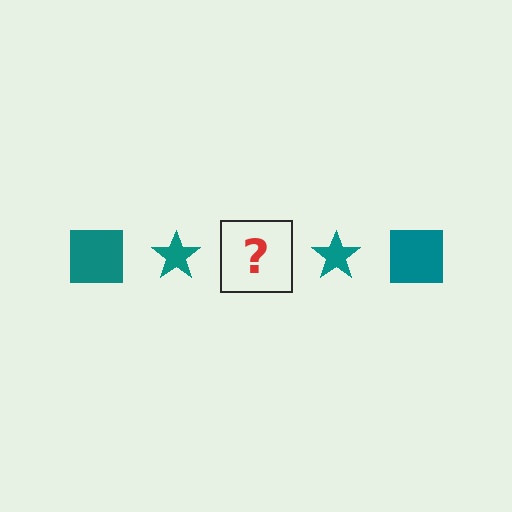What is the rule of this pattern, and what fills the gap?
The rule is that the pattern cycles through square, star shapes in teal. The gap should be filled with a teal square.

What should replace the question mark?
The question mark should be replaced with a teal square.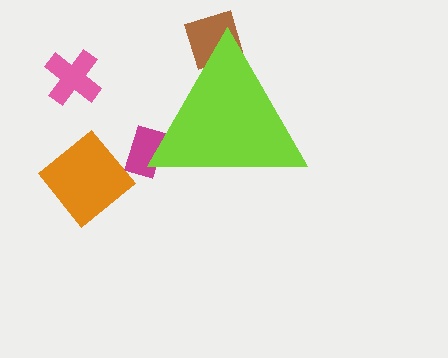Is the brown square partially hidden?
Yes, the brown square is partially hidden behind the lime triangle.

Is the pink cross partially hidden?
No, the pink cross is fully visible.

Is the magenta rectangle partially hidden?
Yes, the magenta rectangle is partially hidden behind the lime triangle.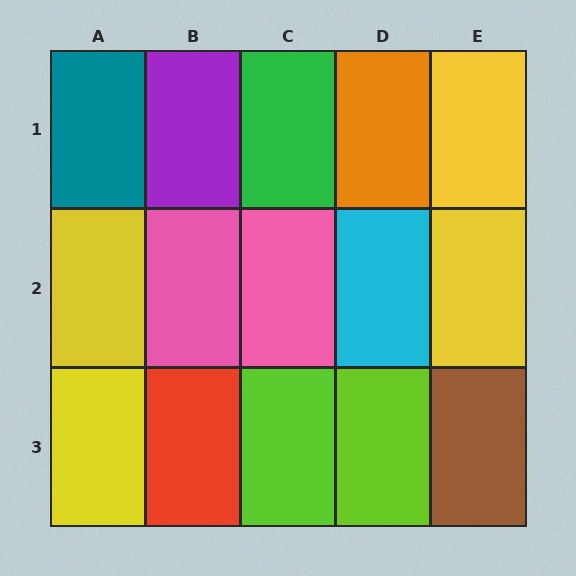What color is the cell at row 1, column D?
Orange.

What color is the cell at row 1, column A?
Teal.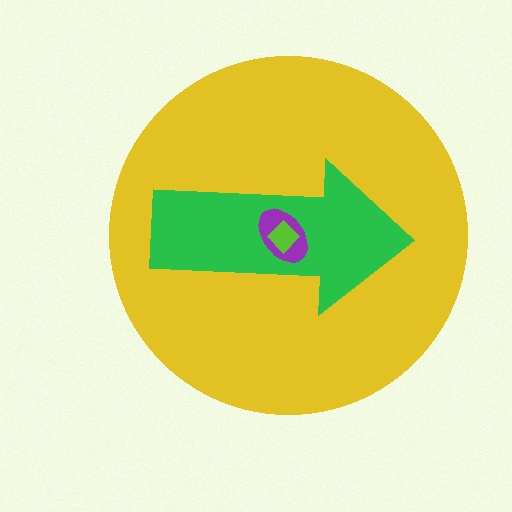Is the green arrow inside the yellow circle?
Yes.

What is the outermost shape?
The yellow circle.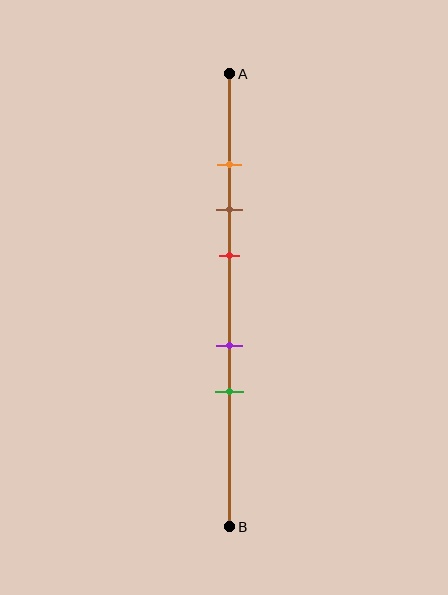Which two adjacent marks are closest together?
The orange and brown marks are the closest adjacent pair.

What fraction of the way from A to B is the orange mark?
The orange mark is approximately 20% (0.2) of the way from A to B.